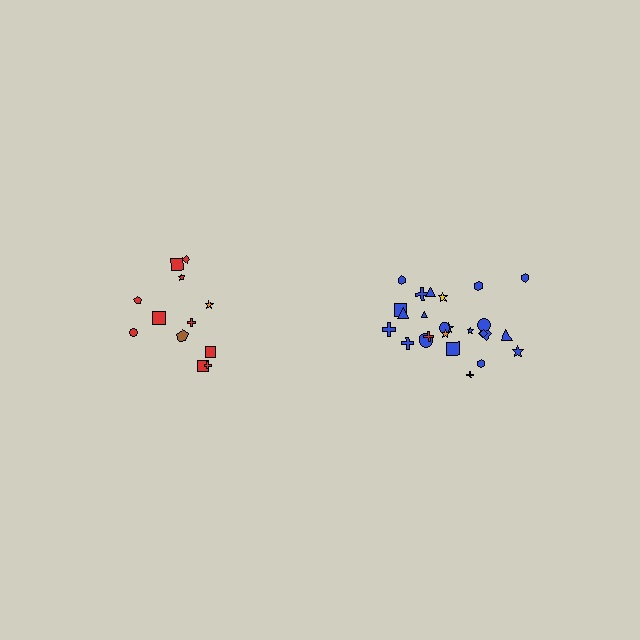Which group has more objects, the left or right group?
The right group.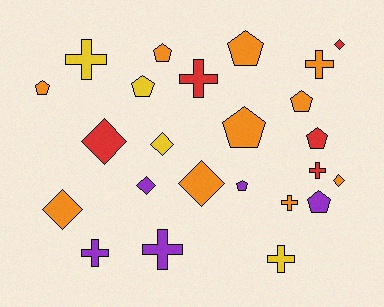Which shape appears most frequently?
Pentagon, with 9 objects.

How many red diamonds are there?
There are 2 red diamonds.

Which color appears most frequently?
Orange, with 10 objects.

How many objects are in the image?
There are 24 objects.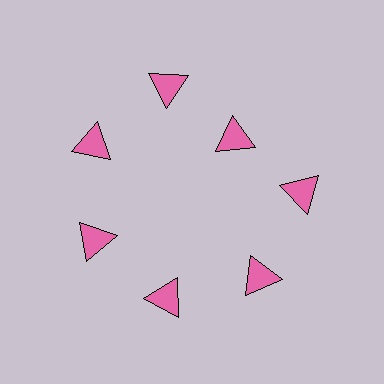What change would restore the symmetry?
The symmetry would be restored by moving it outward, back onto the ring so that all 7 triangles sit at equal angles and equal distance from the center.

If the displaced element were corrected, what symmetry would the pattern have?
It would have 7-fold rotational symmetry — the pattern would map onto itself every 51 degrees.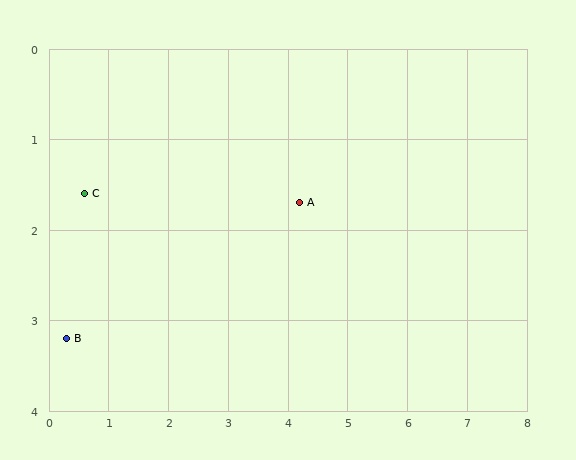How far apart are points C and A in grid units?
Points C and A are about 3.6 grid units apart.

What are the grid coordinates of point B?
Point B is at approximately (0.3, 3.2).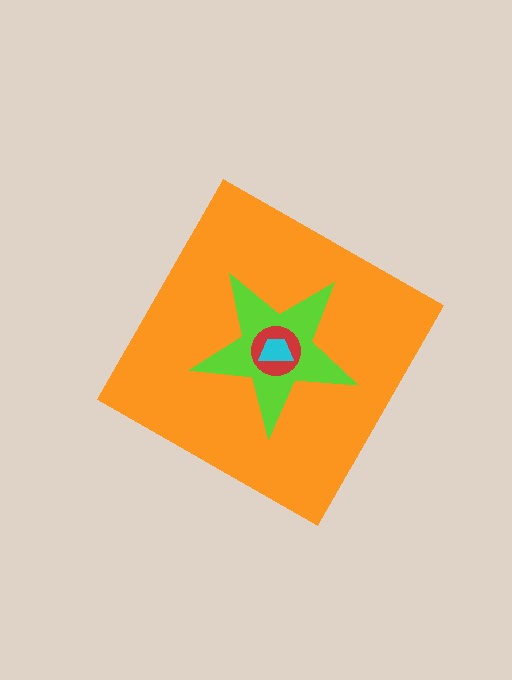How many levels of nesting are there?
4.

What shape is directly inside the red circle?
The cyan trapezoid.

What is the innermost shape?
The cyan trapezoid.